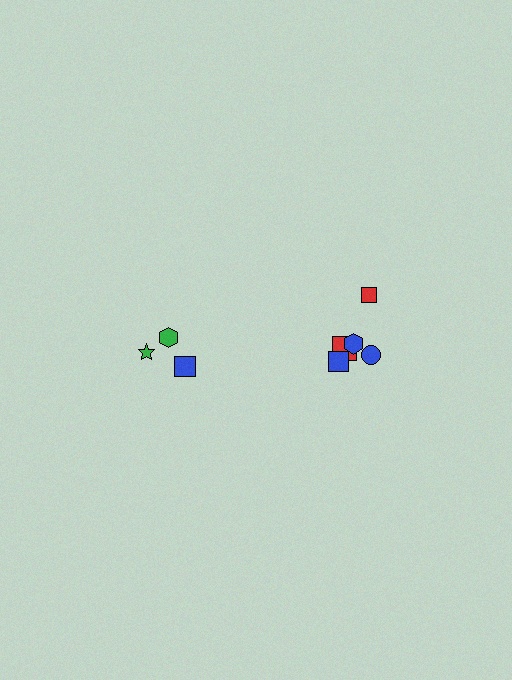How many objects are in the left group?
There are 3 objects.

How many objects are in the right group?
There are 5 objects.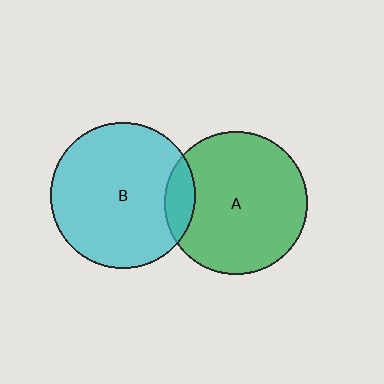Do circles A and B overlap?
Yes.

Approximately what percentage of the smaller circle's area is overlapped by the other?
Approximately 10%.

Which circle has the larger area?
Circle B (cyan).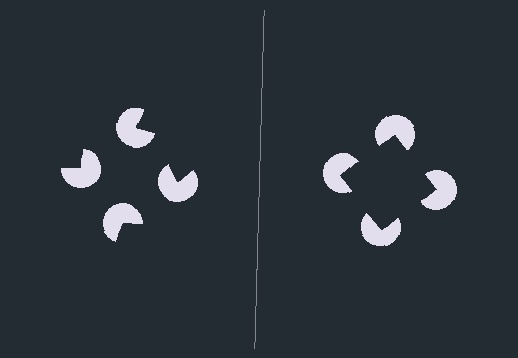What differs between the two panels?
The pac-man discs are positioned identically on both sides; only the wedge orientations differ. On the right they align to a square; on the left they are misaligned.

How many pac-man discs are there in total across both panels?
8 — 4 on each side.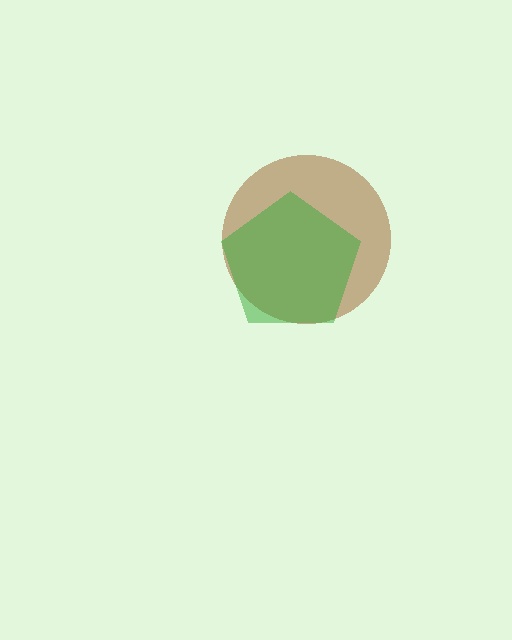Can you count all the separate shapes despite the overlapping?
Yes, there are 2 separate shapes.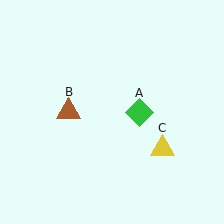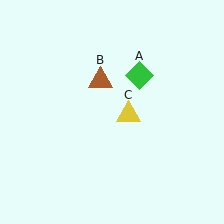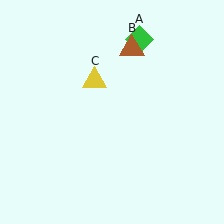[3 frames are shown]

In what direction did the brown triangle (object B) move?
The brown triangle (object B) moved up and to the right.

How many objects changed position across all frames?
3 objects changed position: green diamond (object A), brown triangle (object B), yellow triangle (object C).